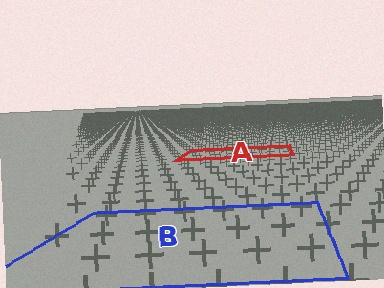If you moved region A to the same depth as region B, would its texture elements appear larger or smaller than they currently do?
They would appear larger. At a closer depth, the same texture elements are projected at a bigger on-screen size.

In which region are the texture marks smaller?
The texture marks are smaller in region A, because it is farther away.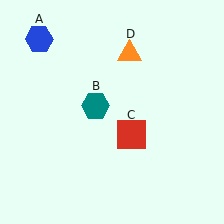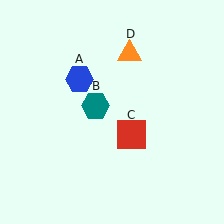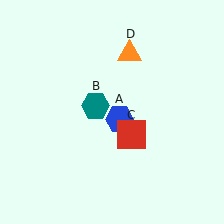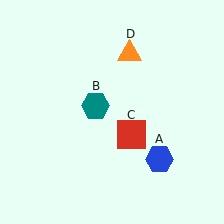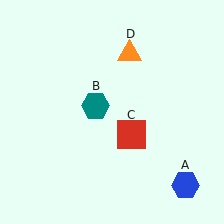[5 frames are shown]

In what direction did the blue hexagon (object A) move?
The blue hexagon (object A) moved down and to the right.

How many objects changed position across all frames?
1 object changed position: blue hexagon (object A).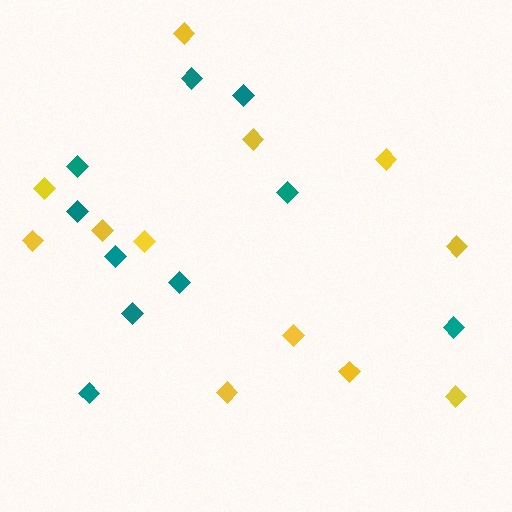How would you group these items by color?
There are 2 groups: one group of teal diamonds (10) and one group of yellow diamonds (12).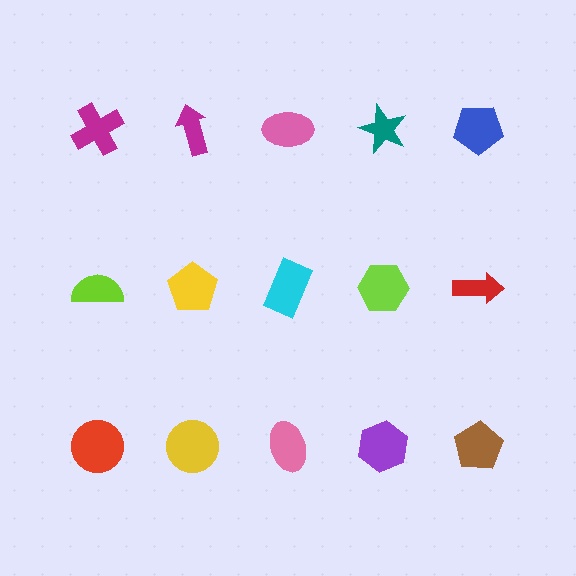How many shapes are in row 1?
5 shapes.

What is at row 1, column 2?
A magenta arrow.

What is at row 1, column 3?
A pink ellipse.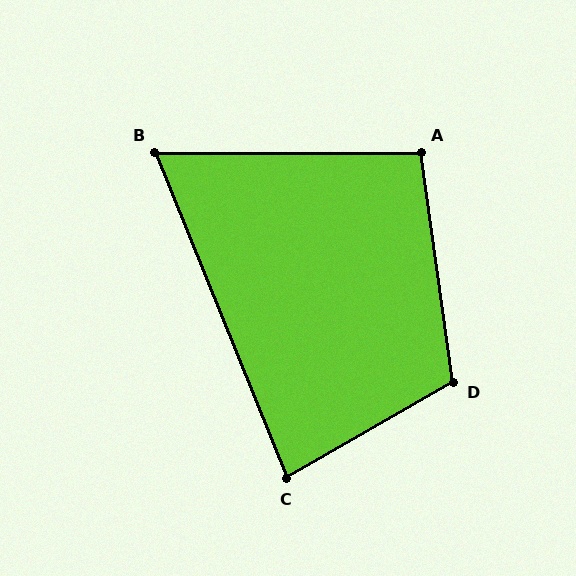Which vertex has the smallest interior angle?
B, at approximately 68 degrees.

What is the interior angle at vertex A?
Approximately 98 degrees (obtuse).